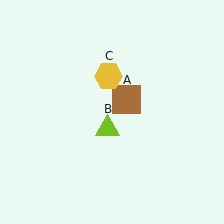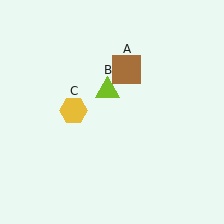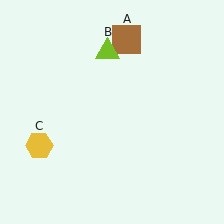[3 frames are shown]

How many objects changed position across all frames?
3 objects changed position: brown square (object A), lime triangle (object B), yellow hexagon (object C).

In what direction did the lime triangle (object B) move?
The lime triangle (object B) moved up.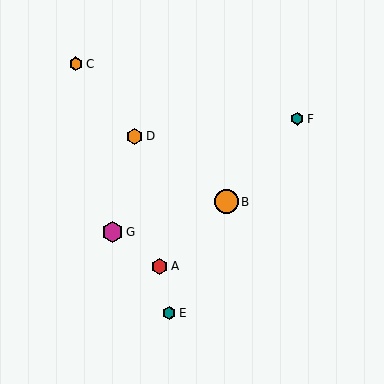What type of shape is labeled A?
Shape A is a red hexagon.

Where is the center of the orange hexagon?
The center of the orange hexagon is at (135, 136).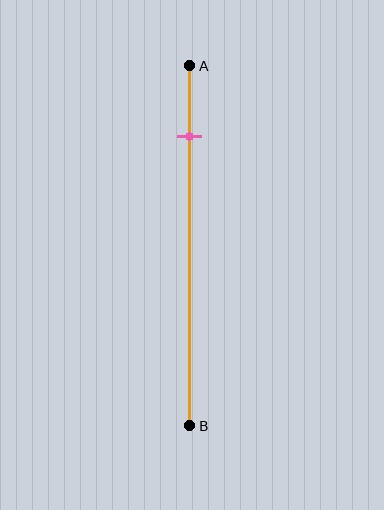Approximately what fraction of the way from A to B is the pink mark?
The pink mark is approximately 20% of the way from A to B.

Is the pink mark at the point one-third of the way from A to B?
No, the mark is at about 20% from A, not at the 33% one-third point.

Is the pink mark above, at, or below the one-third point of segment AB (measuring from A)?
The pink mark is above the one-third point of segment AB.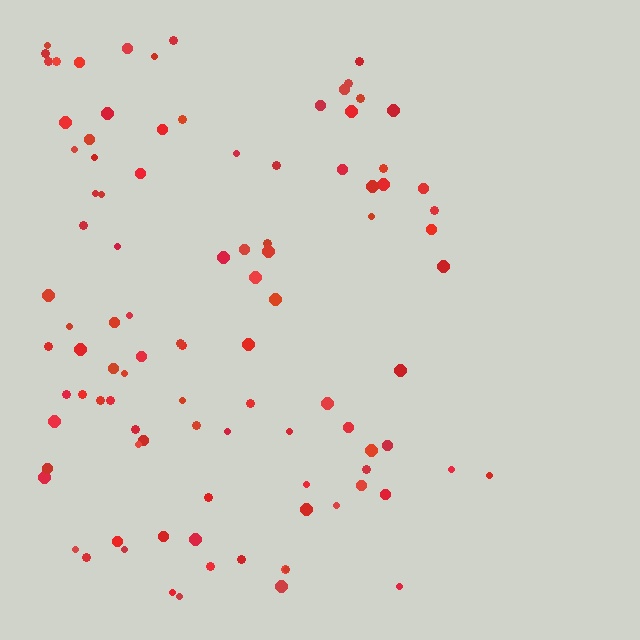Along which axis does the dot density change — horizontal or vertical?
Horizontal.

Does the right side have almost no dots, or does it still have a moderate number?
Still a moderate number, just noticeably fewer than the left.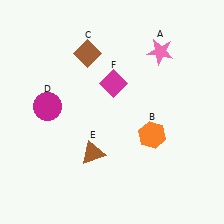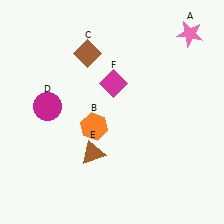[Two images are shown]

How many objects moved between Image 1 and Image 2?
2 objects moved between the two images.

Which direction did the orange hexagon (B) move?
The orange hexagon (B) moved left.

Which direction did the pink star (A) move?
The pink star (A) moved right.